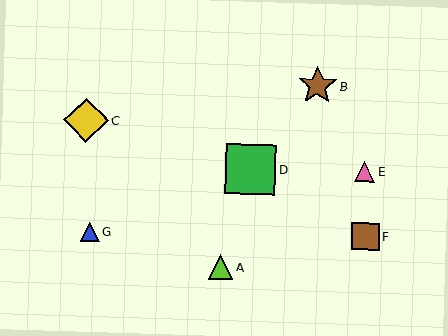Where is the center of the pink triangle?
The center of the pink triangle is at (364, 172).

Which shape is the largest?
The green square (labeled D) is the largest.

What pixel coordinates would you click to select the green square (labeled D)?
Click at (251, 169) to select the green square D.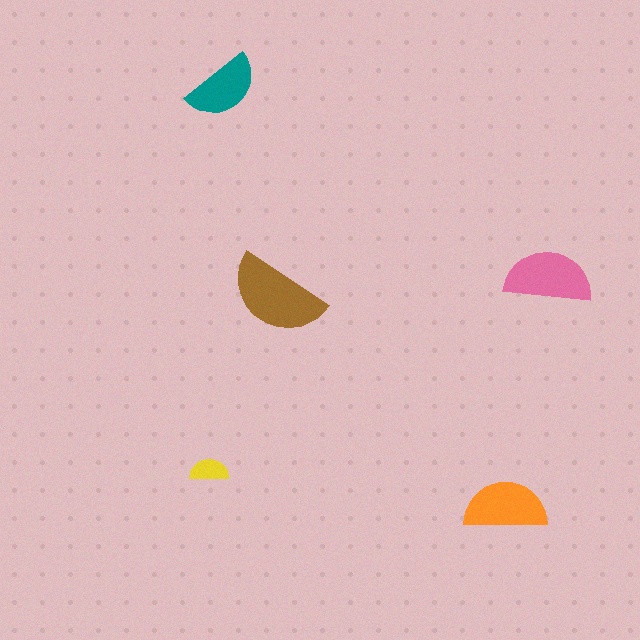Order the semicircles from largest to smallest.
the brown one, the pink one, the orange one, the teal one, the yellow one.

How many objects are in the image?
There are 5 objects in the image.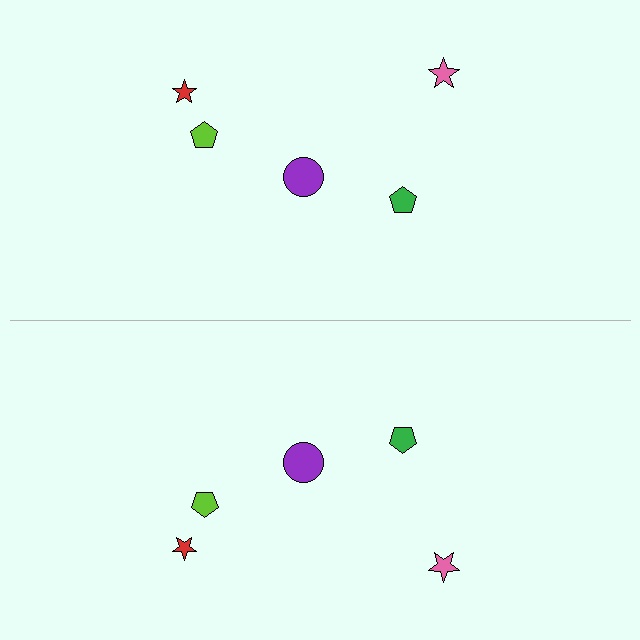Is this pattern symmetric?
Yes, this pattern has bilateral (reflection) symmetry.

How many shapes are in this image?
There are 10 shapes in this image.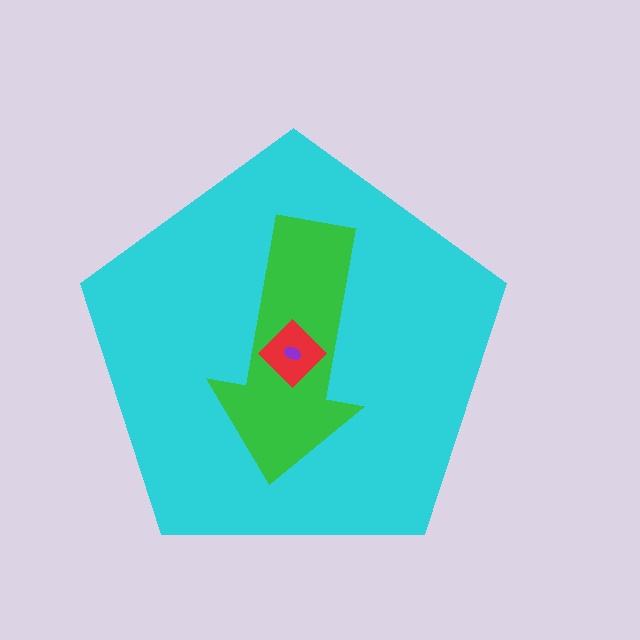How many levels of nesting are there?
4.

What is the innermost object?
The purple ellipse.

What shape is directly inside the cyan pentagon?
The green arrow.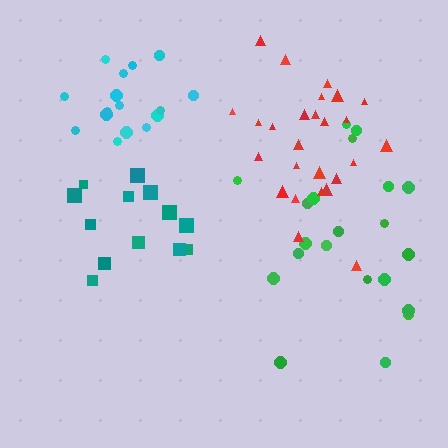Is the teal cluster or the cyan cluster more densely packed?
Cyan.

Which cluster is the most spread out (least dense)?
Green.